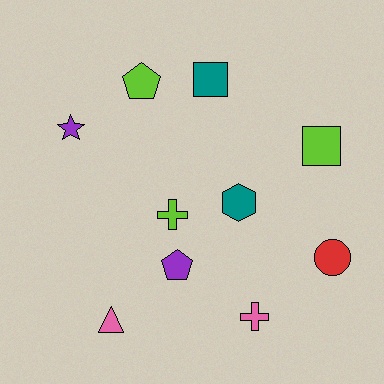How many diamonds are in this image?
There are no diamonds.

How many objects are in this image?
There are 10 objects.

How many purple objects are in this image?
There are 2 purple objects.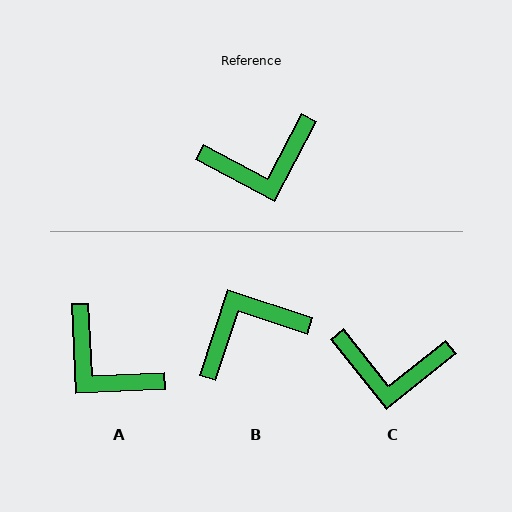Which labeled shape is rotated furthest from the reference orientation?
B, about 170 degrees away.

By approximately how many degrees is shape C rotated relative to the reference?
Approximately 23 degrees clockwise.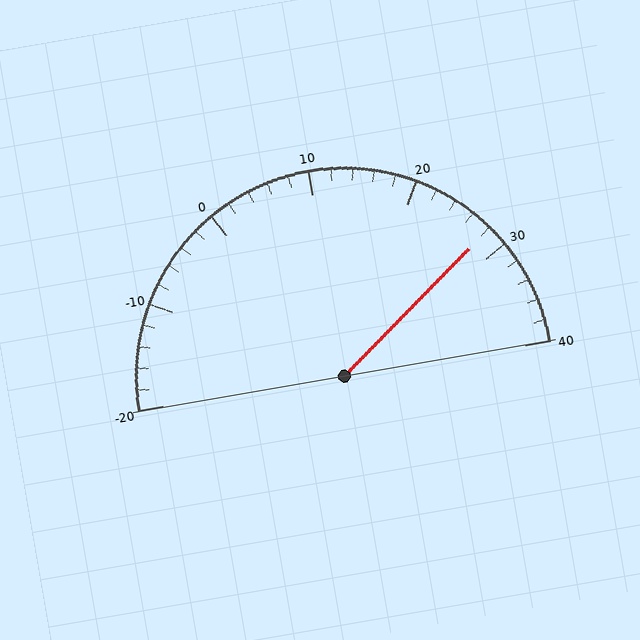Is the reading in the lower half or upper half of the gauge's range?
The reading is in the upper half of the range (-20 to 40).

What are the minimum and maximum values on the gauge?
The gauge ranges from -20 to 40.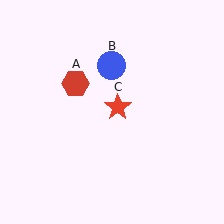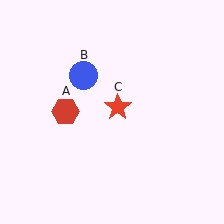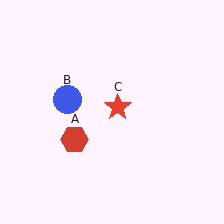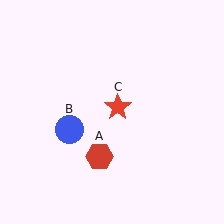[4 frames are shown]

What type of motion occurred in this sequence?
The red hexagon (object A), blue circle (object B) rotated counterclockwise around the center of the scene.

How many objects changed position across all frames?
2 objects changed position: red hexagon (object A), blue circle (object B).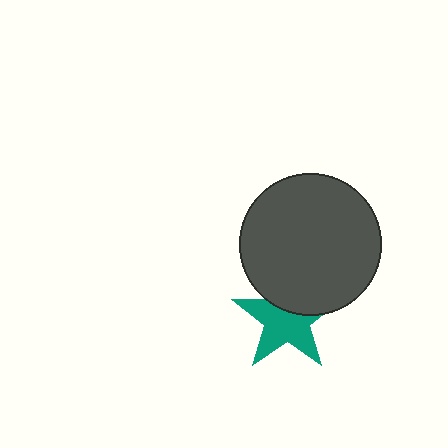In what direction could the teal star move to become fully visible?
The teal star could move down. That would shift it out from behind the dark gray circle entirely.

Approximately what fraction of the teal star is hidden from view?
Roughly 36% of the teal star is hidden behind the dark gray circle.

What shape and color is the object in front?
The object in front is a dark gray circle.